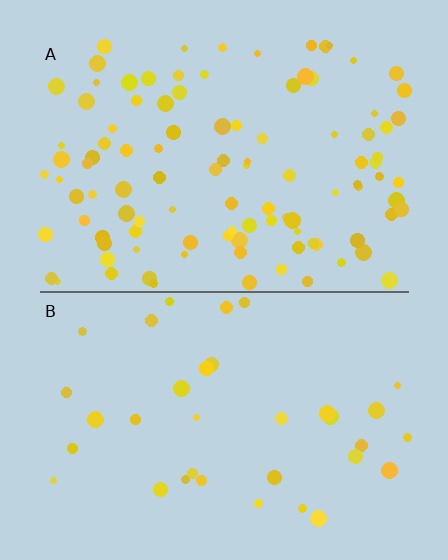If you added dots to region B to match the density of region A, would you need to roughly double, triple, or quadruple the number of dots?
Approximately triple.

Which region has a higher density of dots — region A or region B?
A (the top).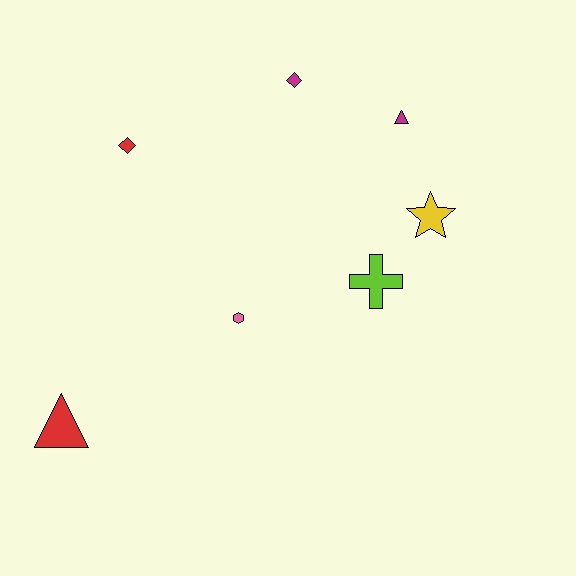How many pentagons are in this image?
There are no pentagons.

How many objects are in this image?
There are 7 objects.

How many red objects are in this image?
There are 2 red objects.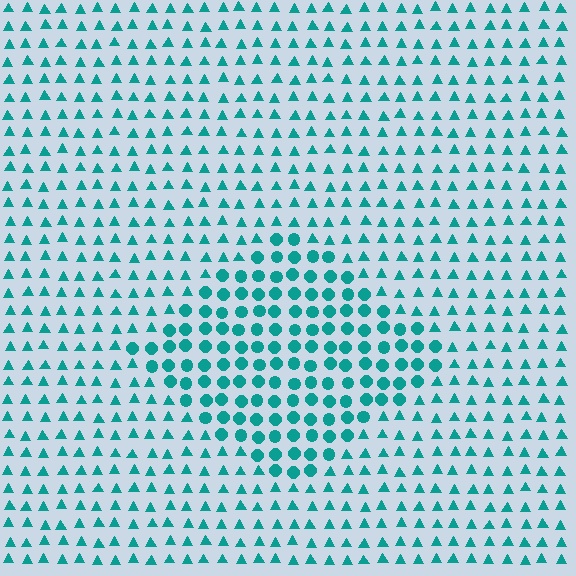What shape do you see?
I see a diamond.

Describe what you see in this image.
The image is filled with small teal elements arranged in a uniform grid. A diamond-shaped region contains circles, while the surrounding area contains triangles. The boundary is defined purely by the change in element shape.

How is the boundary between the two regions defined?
The boundary is defined by a change in element shape: circles inside vs. triangles outside. All elements share the same color and spacing.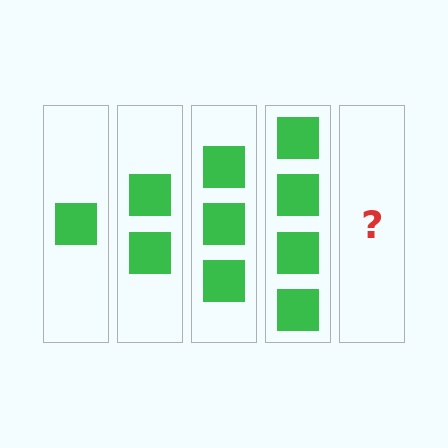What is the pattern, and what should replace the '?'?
The pattern is that each step adds one more square. The '?' should be 5 squares.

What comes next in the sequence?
The next element should be 5 squares.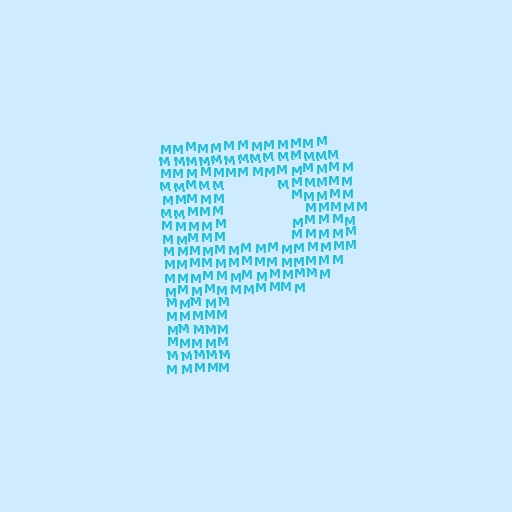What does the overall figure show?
The overall figure shows the letter P.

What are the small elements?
The small elements are letter M's.